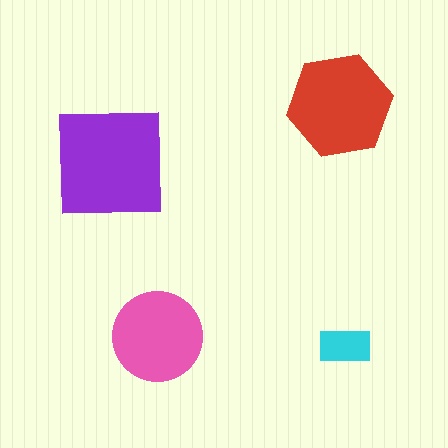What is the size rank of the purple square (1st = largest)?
1st.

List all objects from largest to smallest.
The purple square, the red hexagon, the pink circle, the cyan rectangle.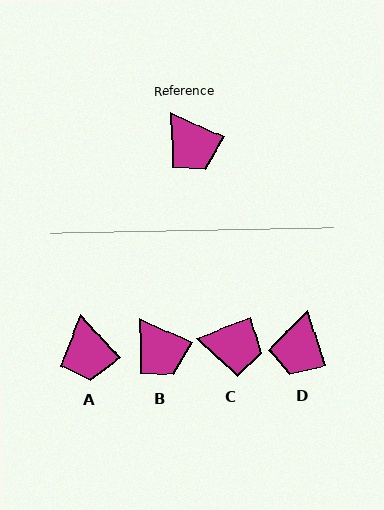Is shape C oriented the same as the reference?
No, it is off by about 46 degrees.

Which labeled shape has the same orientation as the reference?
B.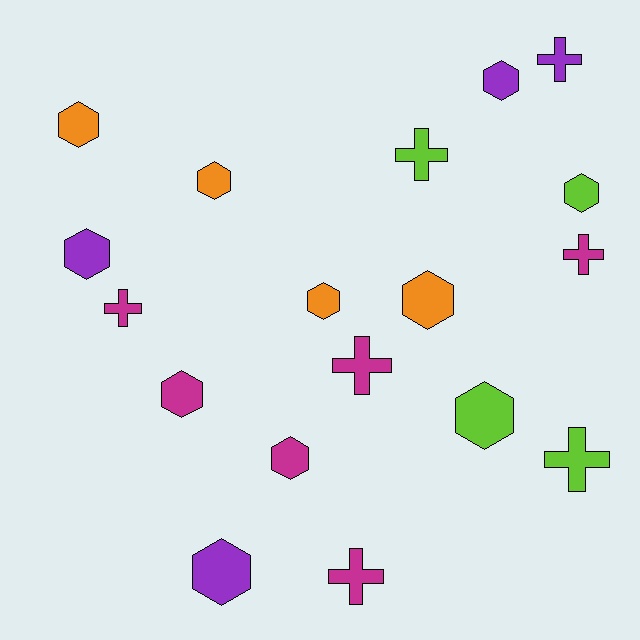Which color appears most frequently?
Magenta, with 6 objects.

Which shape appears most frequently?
Hexagon, with 11 objects.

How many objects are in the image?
There are 18 objects.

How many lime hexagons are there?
There are 2 lime hexagons.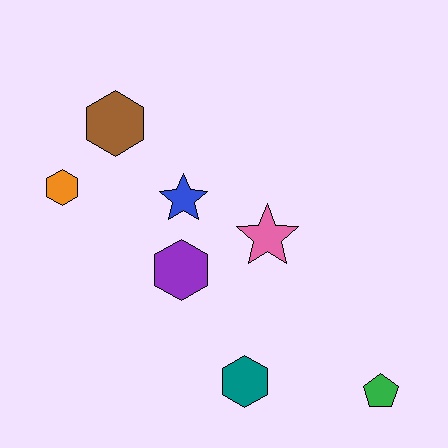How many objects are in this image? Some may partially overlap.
There are 7 objects.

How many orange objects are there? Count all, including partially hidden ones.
There is 1 orange object.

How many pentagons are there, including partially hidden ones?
There is 1 pentagon.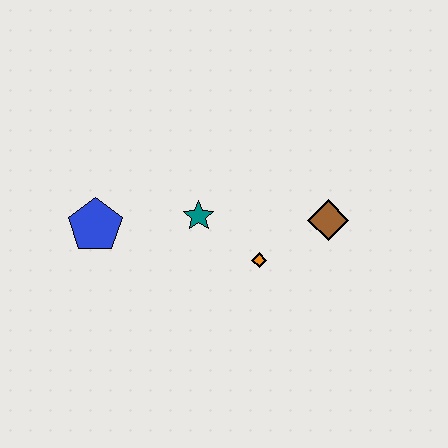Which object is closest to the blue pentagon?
The teal star is closest to the blue pentagon.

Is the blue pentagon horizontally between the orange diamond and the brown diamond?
No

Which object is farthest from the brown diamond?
The blue pentagon is farthest from the brown diamond.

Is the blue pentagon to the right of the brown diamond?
No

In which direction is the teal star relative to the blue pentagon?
The teal star is to the right of the blue pentagon.